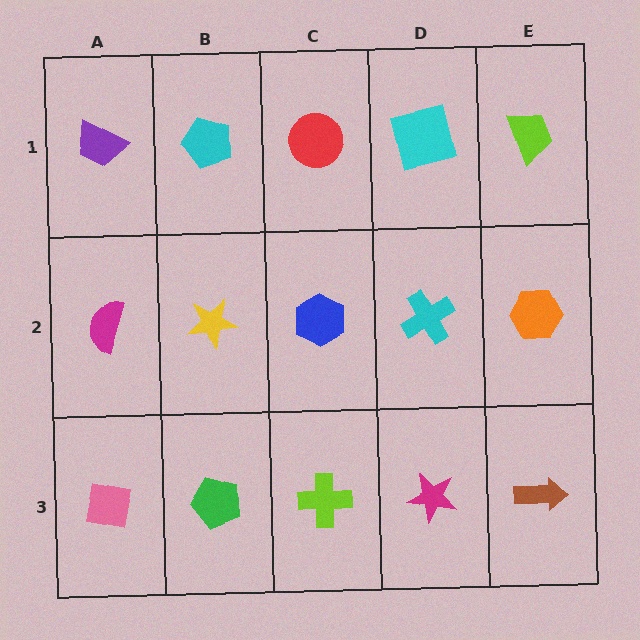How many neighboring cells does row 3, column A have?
2.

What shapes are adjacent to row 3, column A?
A magenta semicircle (row 2, column A), a green pentagon (row 3, column B).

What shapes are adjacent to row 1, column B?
A yellow star (row 2, column B), a purple trapezoid (row 1, column A), a red circle (row 1, column C).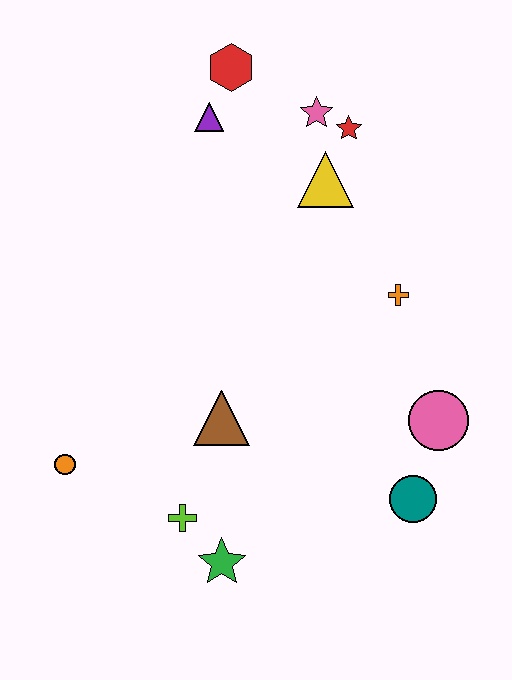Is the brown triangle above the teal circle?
Yes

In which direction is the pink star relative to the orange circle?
The pink star is above the orange circle.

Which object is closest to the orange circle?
The lime cross is closest to the orange circle.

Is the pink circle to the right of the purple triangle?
Yes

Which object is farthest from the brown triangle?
The red hexagon is farthest from the brown triangle.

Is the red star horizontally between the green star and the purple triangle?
No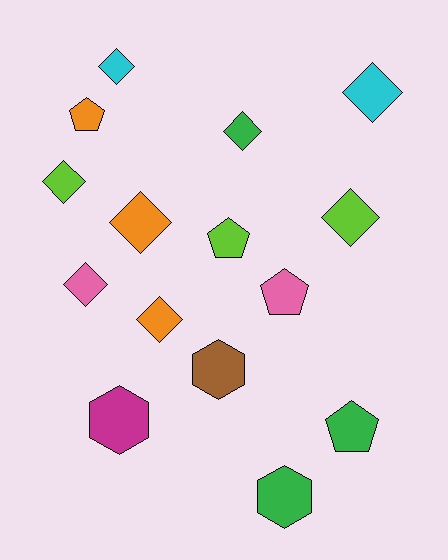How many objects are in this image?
There are 15 objects.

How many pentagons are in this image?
There are 4 pentagons.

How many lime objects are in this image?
There are 3 lime objects.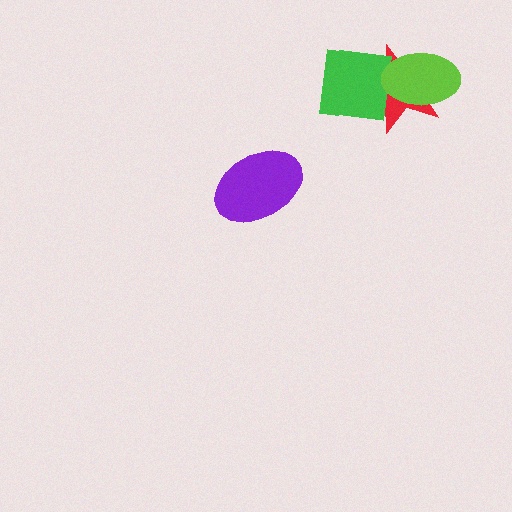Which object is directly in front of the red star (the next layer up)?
The green square is directly in front of the red star.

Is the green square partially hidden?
Yes, it is partially covered by another shape.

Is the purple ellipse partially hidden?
No, no other shape covers it.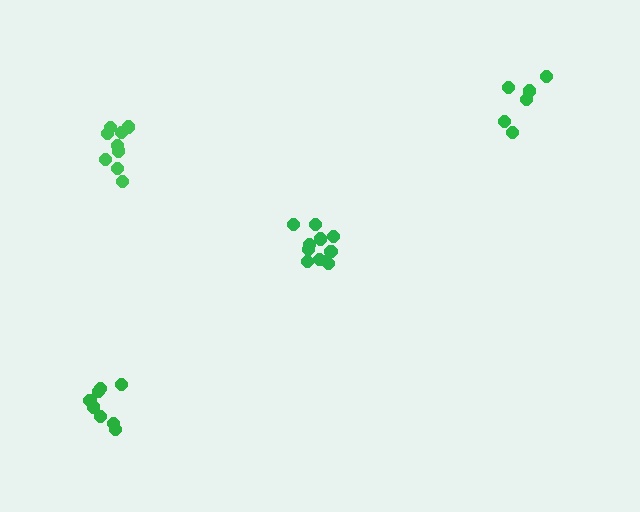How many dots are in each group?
Group 1: 11 dots, Group 2: 9 dots, Group 3: 6 dots, Group 4: 9 dots (35 total).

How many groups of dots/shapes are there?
There are 4 groups.